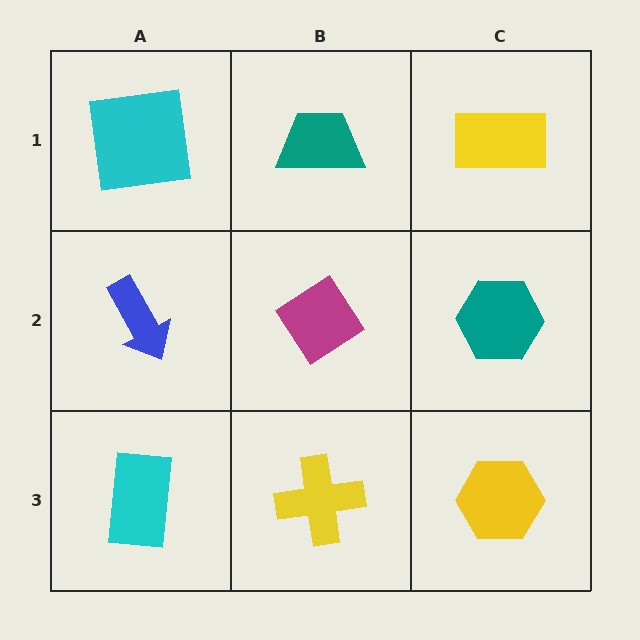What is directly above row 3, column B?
A magenta diamond.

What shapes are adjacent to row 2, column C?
A yellow rectangle (row 1, column C), a yellow hexagon (row 3, column C), a magenta diamond (row 2, column B).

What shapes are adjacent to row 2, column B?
A teal trapezoid (row 1, column B), a yellow cross (row 3, column B), a blue arrow (row 2, column A), a teal hexagon (row 2, column C).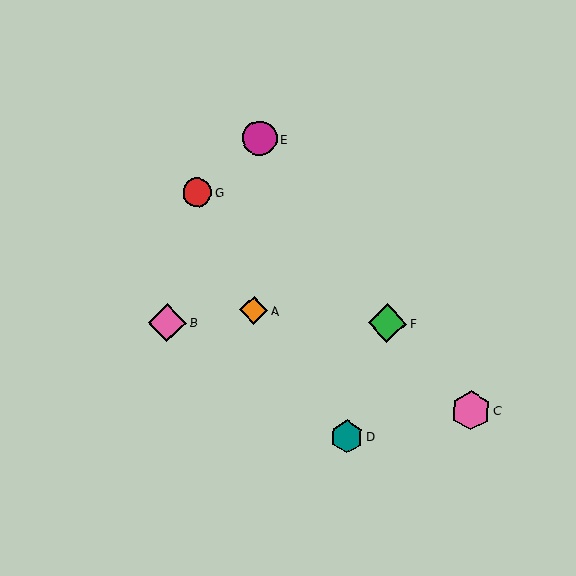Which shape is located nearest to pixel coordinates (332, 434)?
The teal hexagon (labeled D) at (347, 437) is nearest to that location.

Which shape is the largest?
The pink diamond (labeled B) is the largest.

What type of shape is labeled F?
Shape F is a green diamond.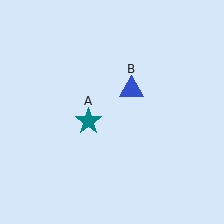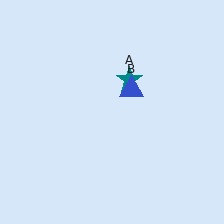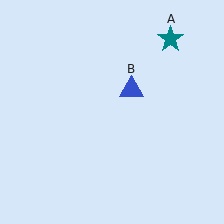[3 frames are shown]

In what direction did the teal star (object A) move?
The teal star (object A) moved up and to the right.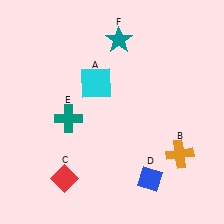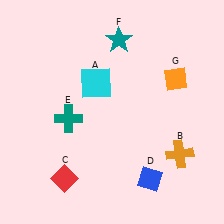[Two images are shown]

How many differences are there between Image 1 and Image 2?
There is 1 difference between the two images.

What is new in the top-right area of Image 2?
An orange diamond (G) was added in the top-right area of Image 2.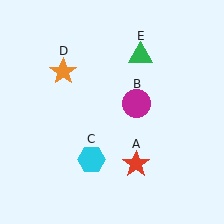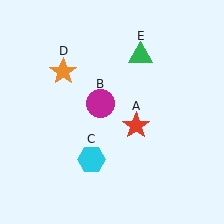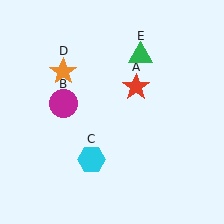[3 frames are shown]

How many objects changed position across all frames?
2 objects changed position: red star (object A), magenta circle (object B).